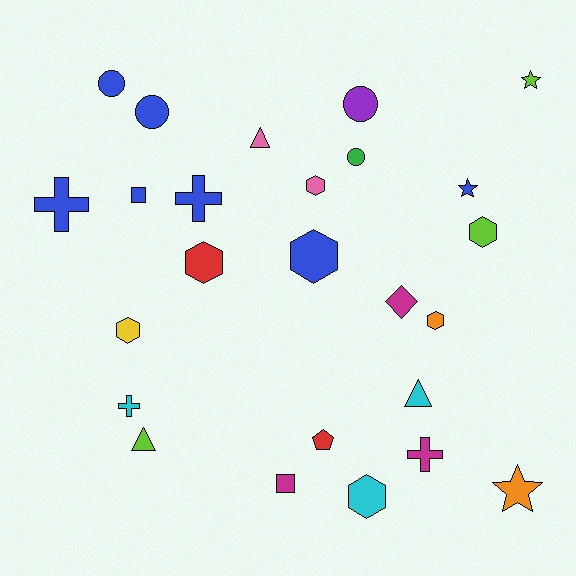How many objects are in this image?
There are 25 objects.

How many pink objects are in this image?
There are 2 pink objects.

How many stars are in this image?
There are 3 stars.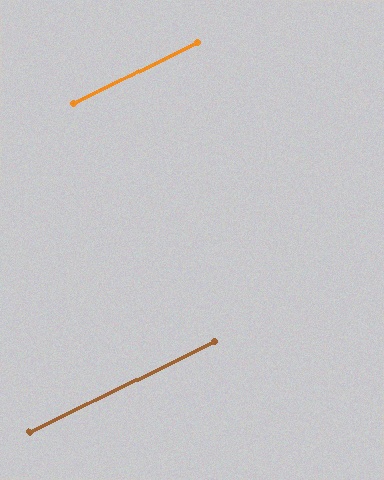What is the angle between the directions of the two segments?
Approximately 1 degree.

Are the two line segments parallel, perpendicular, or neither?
Parallel — their directions differ by only 0.6°.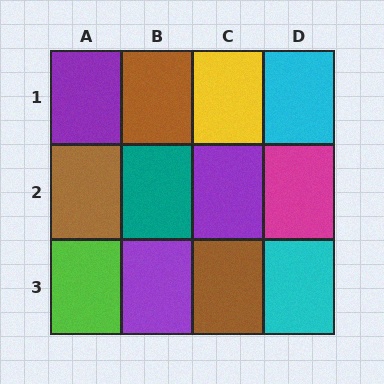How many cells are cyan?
2 cells are cyan.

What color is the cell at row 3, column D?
Cyan.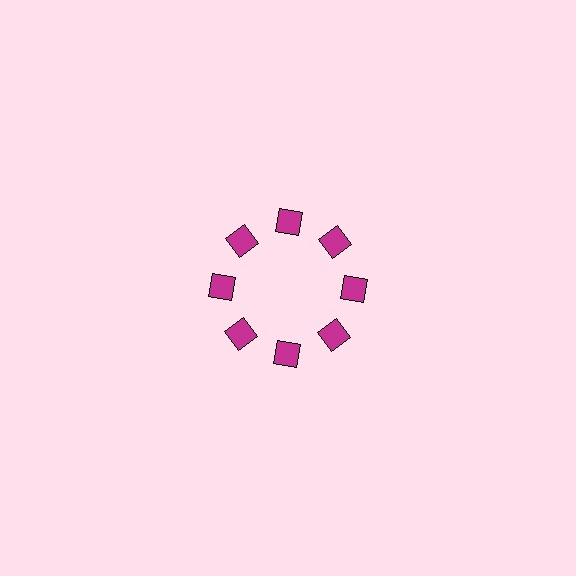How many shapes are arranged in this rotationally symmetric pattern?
There are 8 shapes, arranged in 8 groups of 1.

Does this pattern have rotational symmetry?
Yes, this pattern has 8-fold rotational symmetry. It looks the same after rotating 45 degrees around the center.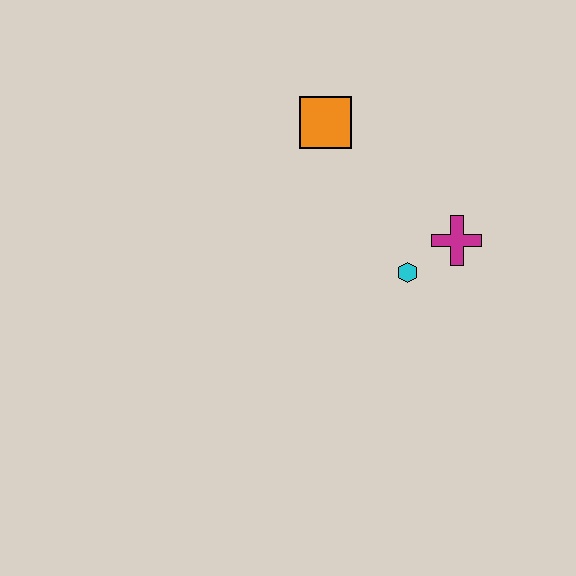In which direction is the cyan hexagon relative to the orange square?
The cyan hexagon is below the orange square.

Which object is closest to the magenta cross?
The cyan hexagon is closest to the magenta cross.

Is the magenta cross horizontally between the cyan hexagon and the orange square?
No